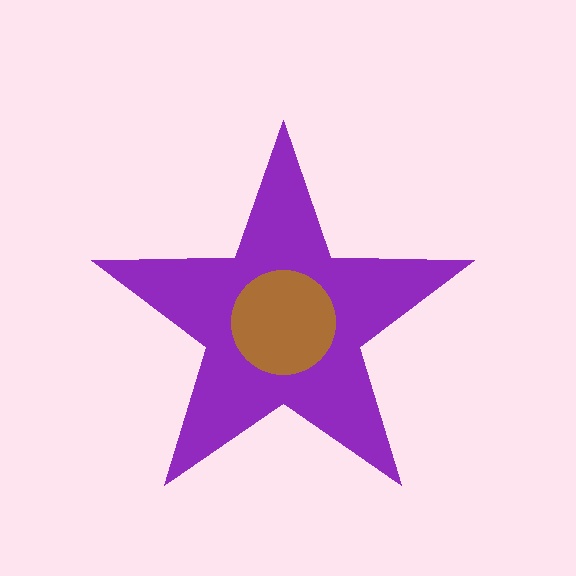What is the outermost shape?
The purple star.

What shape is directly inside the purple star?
The brown circle.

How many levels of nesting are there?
2.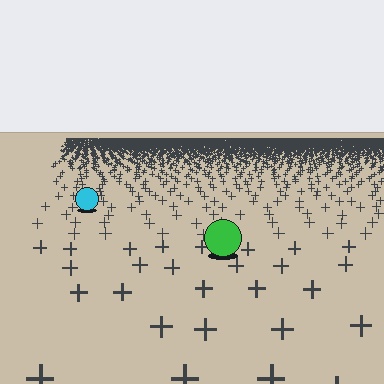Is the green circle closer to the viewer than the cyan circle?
Yes. The green circle is closer — you can tell from the texture gradient: the ground texture is coarser near it.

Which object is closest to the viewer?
The green circle is closest. The texture marks near it are larger and more spread out.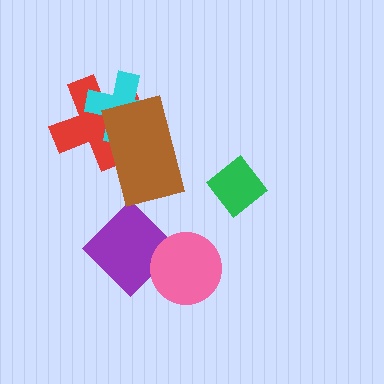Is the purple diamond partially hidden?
Yes, it is partially covered by another shape.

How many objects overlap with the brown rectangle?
2 objects overlap with the brown rectangle.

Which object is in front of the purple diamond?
The pink circle is in front of the purple diamond.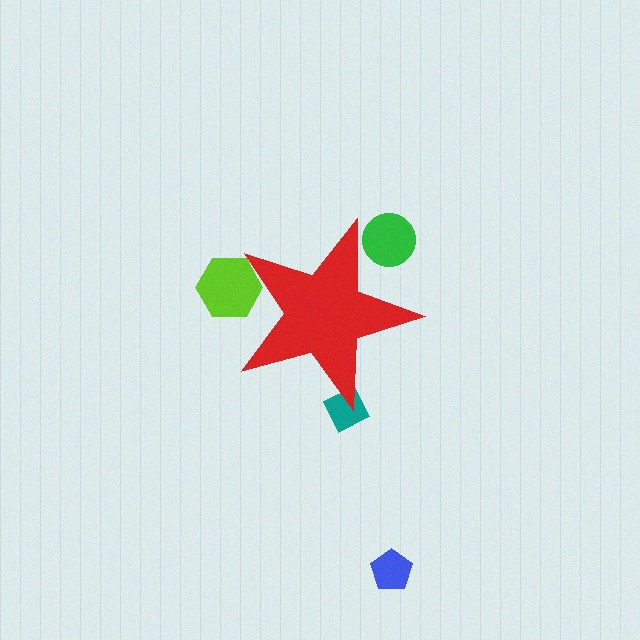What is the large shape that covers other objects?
A red star.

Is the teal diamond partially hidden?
Yes, the teal diamond is partially hidden behind the red star.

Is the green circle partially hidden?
Yes, the green circle is partially hidden behind the red star.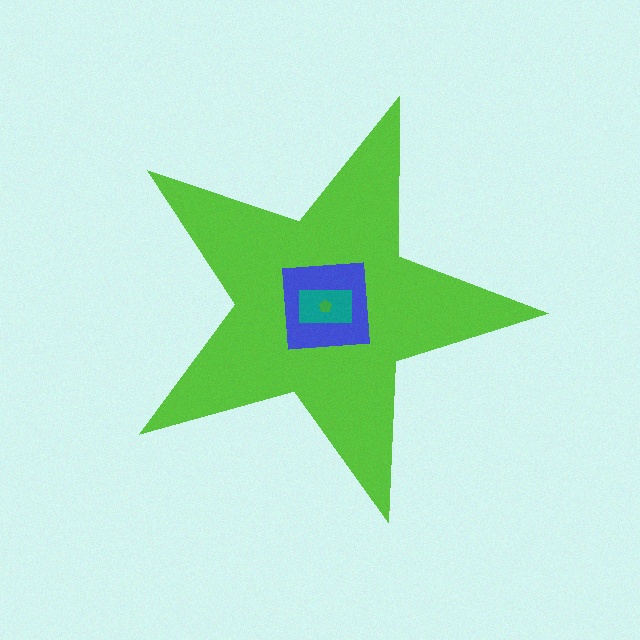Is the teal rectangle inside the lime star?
Yes.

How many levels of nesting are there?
4.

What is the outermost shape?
The lime star.